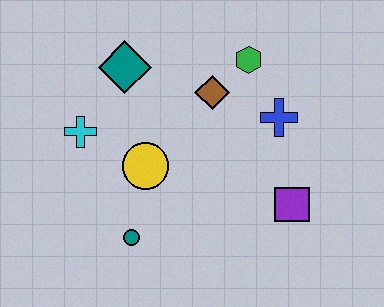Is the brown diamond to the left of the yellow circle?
No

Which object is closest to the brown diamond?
The green hexagon is closest to the brown diamond.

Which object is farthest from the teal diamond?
The purple square is farthest from the teal diamond.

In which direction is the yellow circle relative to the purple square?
The yellow circle is to the left of the purple square.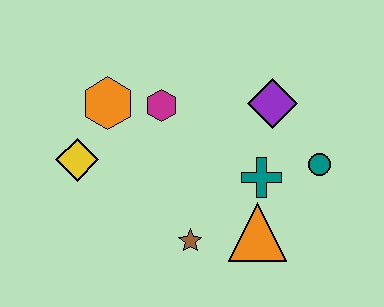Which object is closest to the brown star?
The orange triangle is closest to the brown star.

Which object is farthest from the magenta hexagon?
The teal circle is farthest from the magenta hexagon.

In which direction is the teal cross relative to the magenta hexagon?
The teal cross is to the right of the magenta hexagon.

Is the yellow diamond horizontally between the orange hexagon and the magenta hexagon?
No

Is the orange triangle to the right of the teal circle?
No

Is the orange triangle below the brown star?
No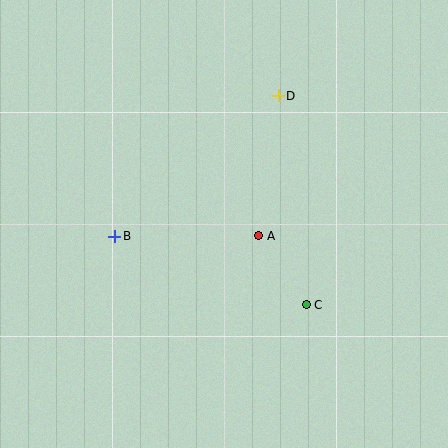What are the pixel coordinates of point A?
Point A is at (259, 236).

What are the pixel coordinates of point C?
Point C is at (306, 305).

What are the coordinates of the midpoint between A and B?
The midpoint between A and B is at (187, 236).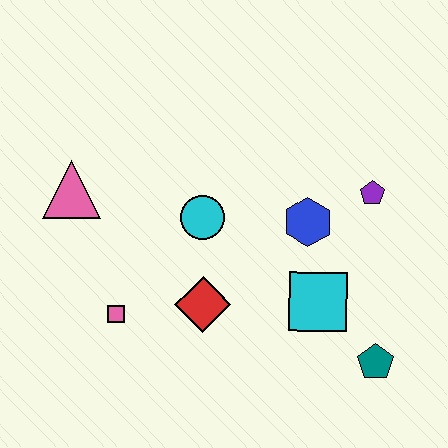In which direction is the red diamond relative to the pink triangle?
The red diamond is to the right of the pink triangle.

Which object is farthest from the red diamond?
The purple pentagon is farthest from the red diamond.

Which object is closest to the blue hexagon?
The purple pentagon is closest to the blue hexagon.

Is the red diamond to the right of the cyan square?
No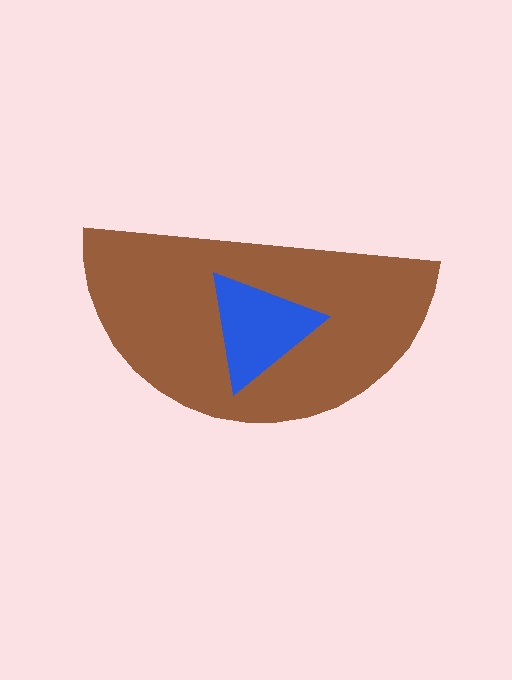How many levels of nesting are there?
2.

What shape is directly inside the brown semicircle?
The blue triangle.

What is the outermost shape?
The brown semicircle.